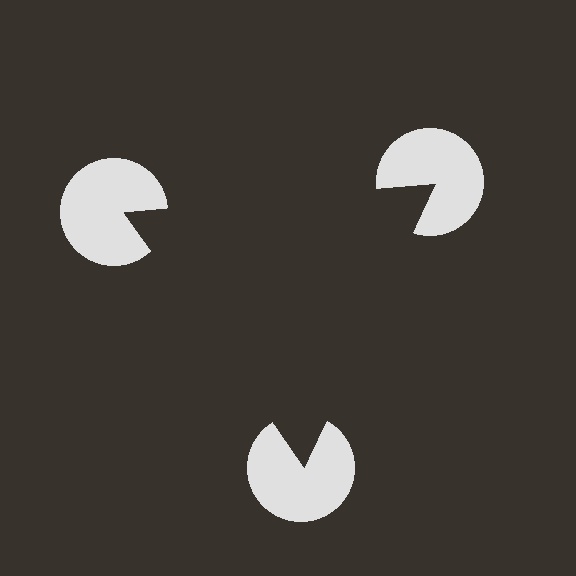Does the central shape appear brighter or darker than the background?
It typically appears slightly darker than the background, even though no actual brightness change is drawn.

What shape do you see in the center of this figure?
An illusory triangle — its edges are inferred from the aligned wedge cuts in the pac-man discs, not physically drawn.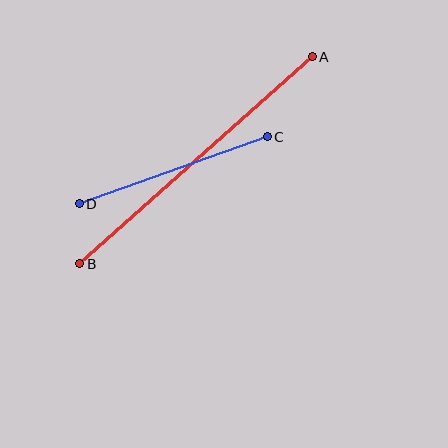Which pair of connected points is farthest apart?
Points A and B are farthest apart.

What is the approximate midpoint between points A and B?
The midpoint is at approximately (196, 160) pixels.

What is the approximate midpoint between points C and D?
The midpoint is at approximately (173, 170) pixels.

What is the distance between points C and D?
The distance is approximately 200 pixels.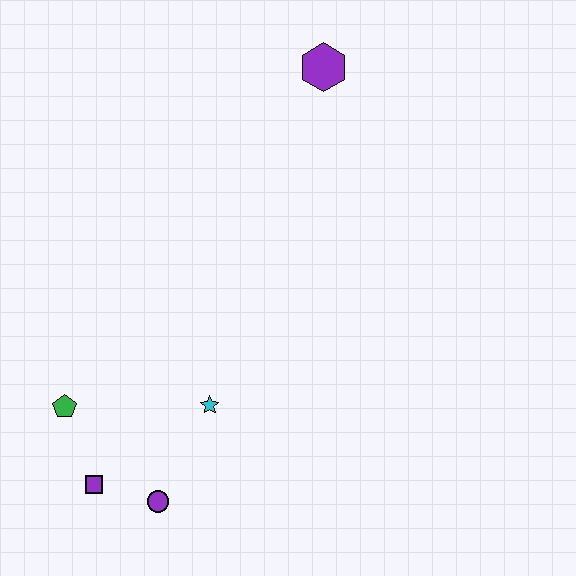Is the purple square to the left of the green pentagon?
No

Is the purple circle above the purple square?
No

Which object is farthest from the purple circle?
The purple hexagon is farthest from the purple circle.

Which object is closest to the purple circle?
The purple square is closest to the purple circle.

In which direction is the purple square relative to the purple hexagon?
The purple square is below the purple hexagon.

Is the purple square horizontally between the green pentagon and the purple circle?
Yes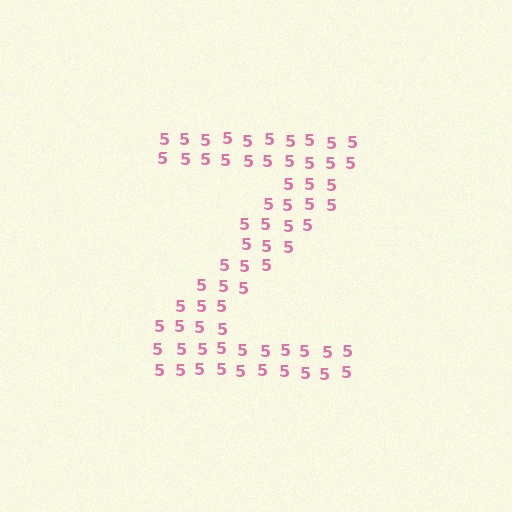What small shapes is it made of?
It is made of small digit 5's.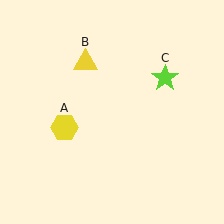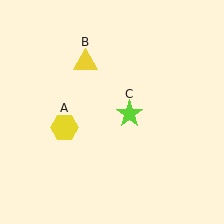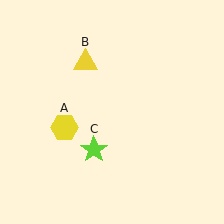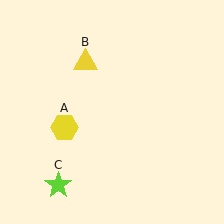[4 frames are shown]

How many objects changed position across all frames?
1 object changed position: lime star (object C).